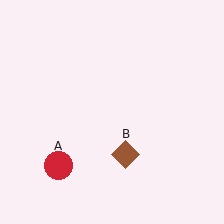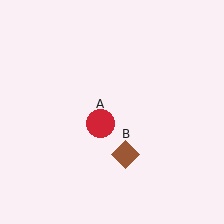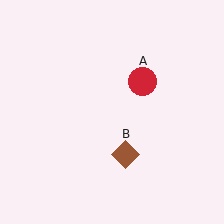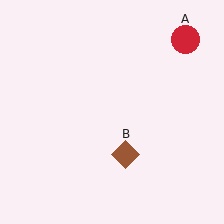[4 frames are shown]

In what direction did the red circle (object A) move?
The red circle (object A) moved up and to the right.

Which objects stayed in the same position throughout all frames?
Brown diamond (object B) remained stationary.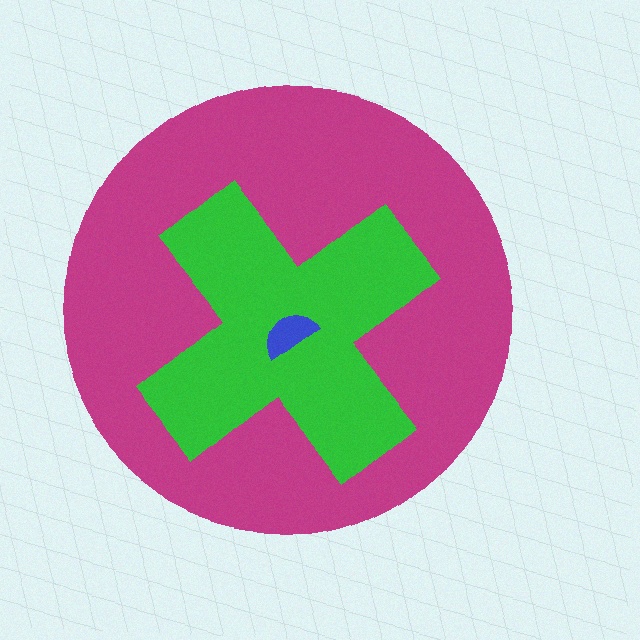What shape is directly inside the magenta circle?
The green cross.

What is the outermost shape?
The magenta circle.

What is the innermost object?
The blue semicircle.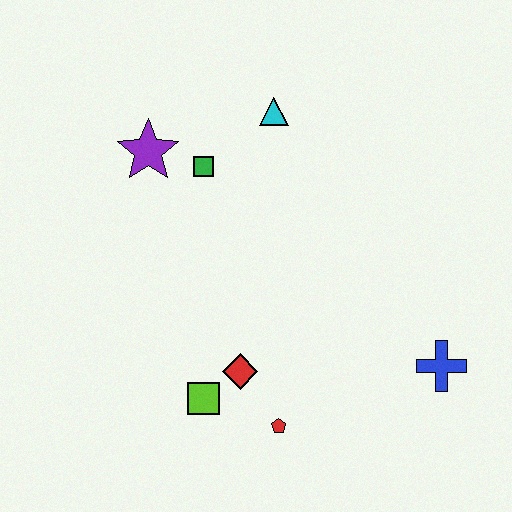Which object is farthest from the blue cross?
The purple star is farthest from the blue cross.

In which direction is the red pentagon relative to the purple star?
The red pentagon is below the purple star.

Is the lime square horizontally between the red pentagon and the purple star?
Yes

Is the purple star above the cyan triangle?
No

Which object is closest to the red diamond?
The lime square is closest to the red diamond.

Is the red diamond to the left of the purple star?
No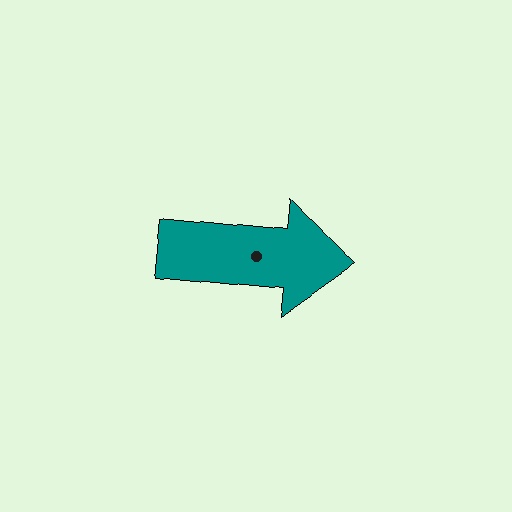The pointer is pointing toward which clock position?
Roughly 3 o'clock.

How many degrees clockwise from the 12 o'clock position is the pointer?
Approximately 96 degrees.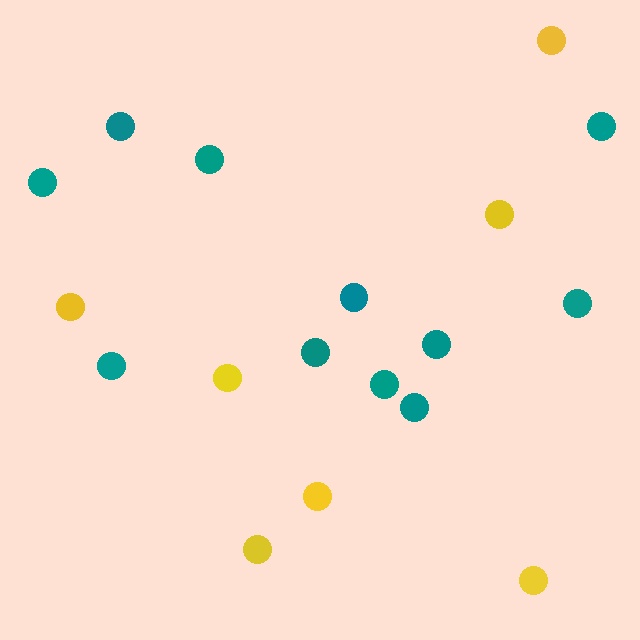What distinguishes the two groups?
There are 2 groups: one group of yellow circles (7) and one group of teal circles (11).